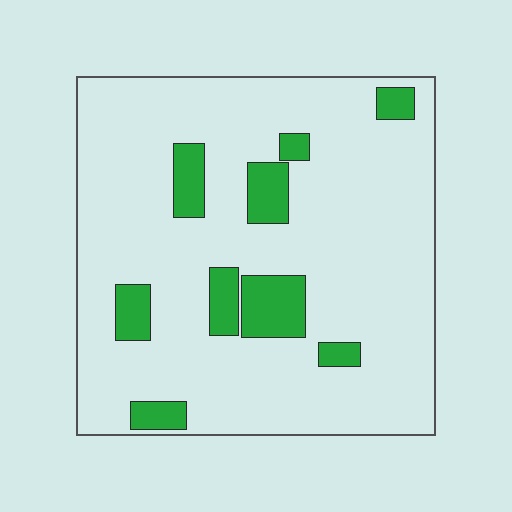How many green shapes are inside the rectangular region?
9.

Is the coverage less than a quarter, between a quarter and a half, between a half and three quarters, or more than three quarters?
Less than a quarter.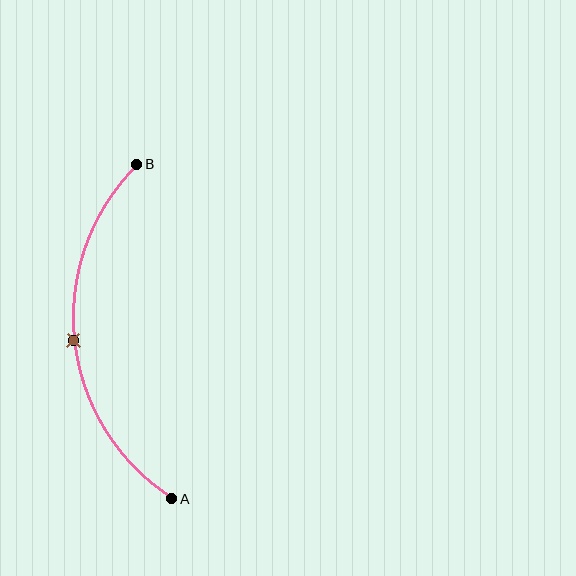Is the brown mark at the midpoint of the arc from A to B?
Yes. The brown mark lies on the arc at equal arc-length from both A and B — it is the arc midpoint.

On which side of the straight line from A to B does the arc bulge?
The arc bulges to the left of the straight line connecting A and B.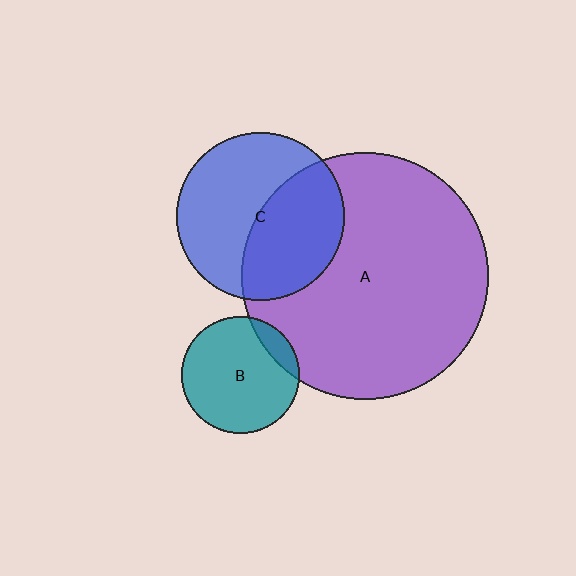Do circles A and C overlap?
Yes.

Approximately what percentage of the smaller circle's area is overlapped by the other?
Approximately 45%.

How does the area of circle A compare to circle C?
Approximately 2.2 times.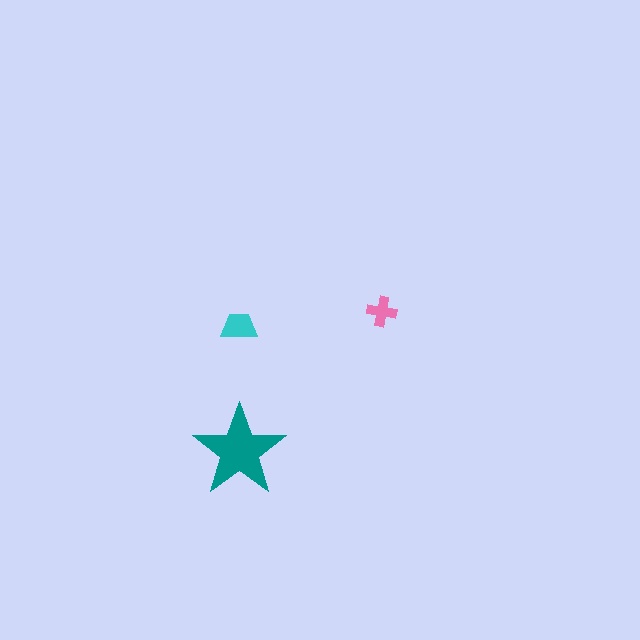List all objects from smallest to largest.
The pink cross, the cyan trapezoid, the teal star.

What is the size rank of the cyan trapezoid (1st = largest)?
2nd.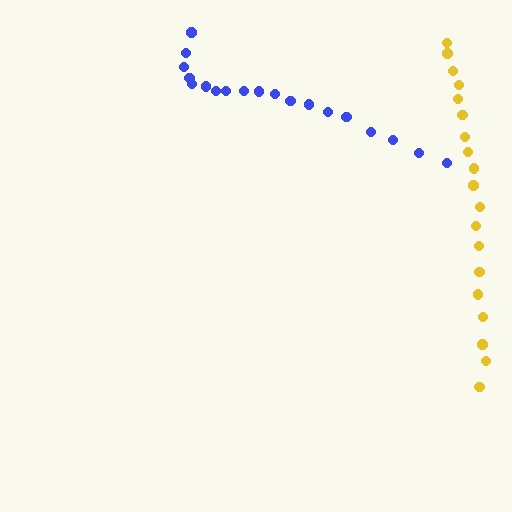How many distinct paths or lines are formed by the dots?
There are 2 distinct paths.